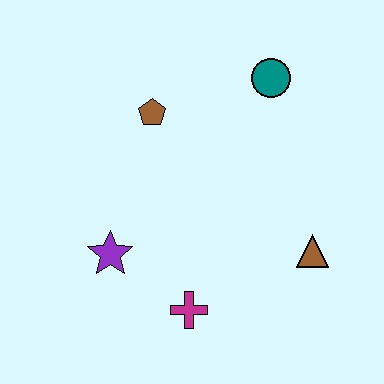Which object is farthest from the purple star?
The teal circle is farthest from the purple star.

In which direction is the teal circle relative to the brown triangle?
The teal circle is above the brown triangle.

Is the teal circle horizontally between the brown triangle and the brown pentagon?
Yes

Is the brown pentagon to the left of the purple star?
No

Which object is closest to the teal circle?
The brown pentagon is closest to the teal circle.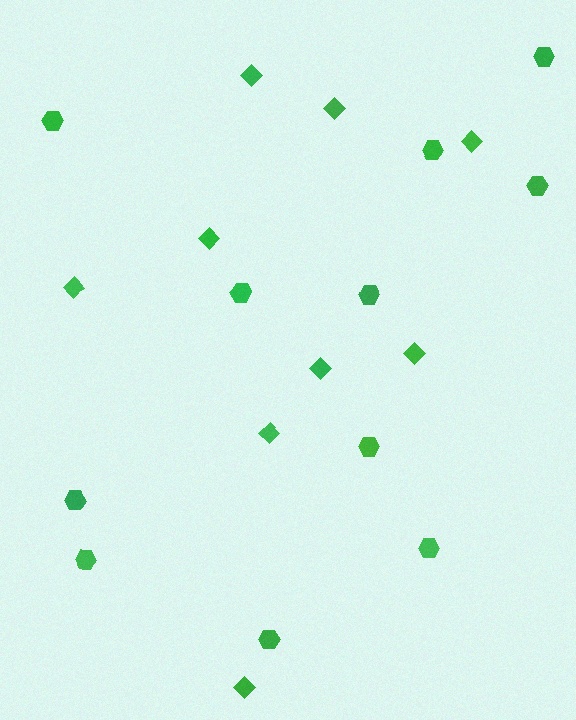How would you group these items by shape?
There are 2 groups: one group of hexagons (11) and one group of diamonds (9).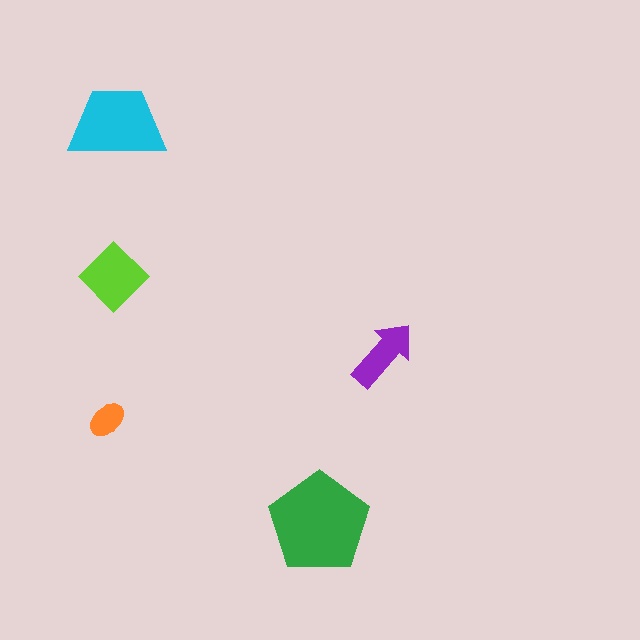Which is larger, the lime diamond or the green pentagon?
The green pentagon.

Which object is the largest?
The green pentagon.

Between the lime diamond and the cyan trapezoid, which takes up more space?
The cyan trapezoid.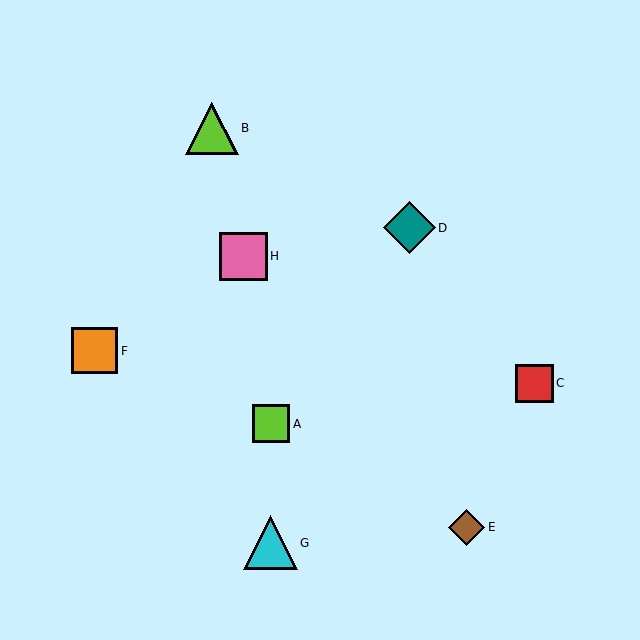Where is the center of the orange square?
The center of the orange square is at (95, 351).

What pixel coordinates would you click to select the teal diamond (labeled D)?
Click at (409, 228) to select the teal diamond D.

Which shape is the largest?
The cyan triangle (labeled G) is the largest.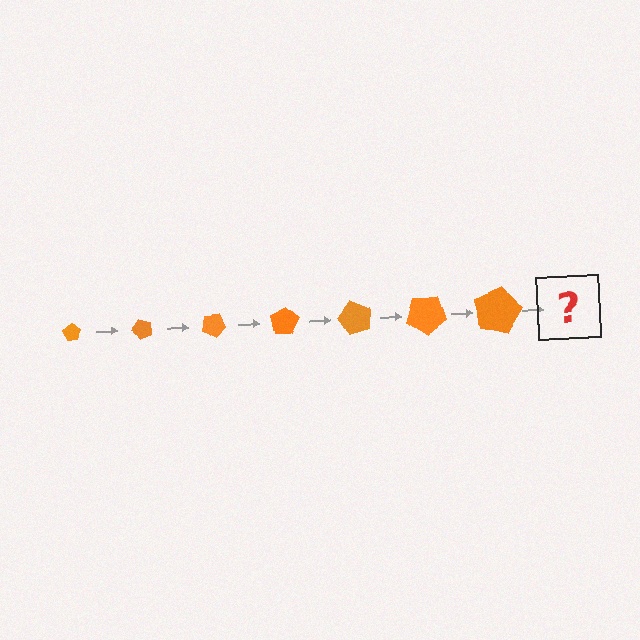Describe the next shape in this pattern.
It should be a pentagon, larger than the previous one and rotated 350 degrees from the start.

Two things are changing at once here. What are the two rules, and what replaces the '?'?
The two rules are that the pentagon grows larger each step and it rotates 50 degrees each step. The '?' should be a pentagon, larger than the previous one and rotated 350 degrees from the start.